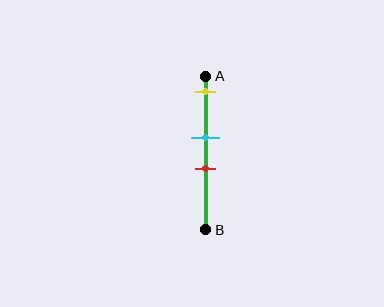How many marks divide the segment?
There are 3 marks dividing the segment.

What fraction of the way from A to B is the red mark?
The red mark is approximately 60% (0.6) of the way from A to B.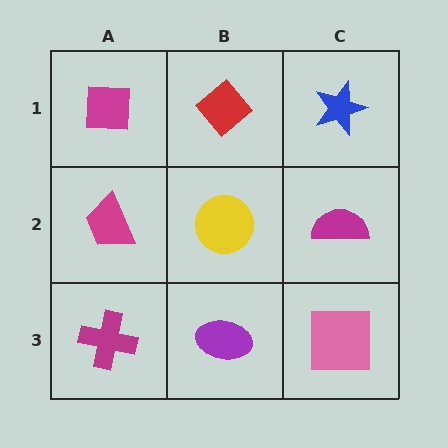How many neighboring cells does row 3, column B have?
3.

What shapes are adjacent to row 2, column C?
A blue star (row 1, column C), a pink square (row 3, column C), a yellow circle (row 2, column B).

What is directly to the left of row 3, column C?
A purple ellipse.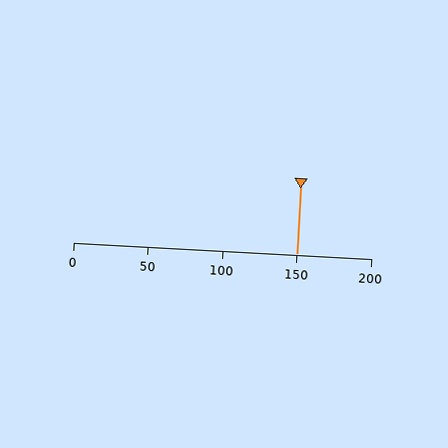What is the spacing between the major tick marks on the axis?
The major ticks are spaced 50 apart.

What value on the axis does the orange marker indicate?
The marker indicates approximately 150.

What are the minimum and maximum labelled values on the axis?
The axis runs from 0 to 200.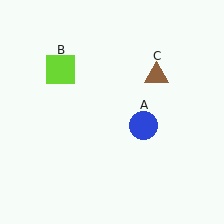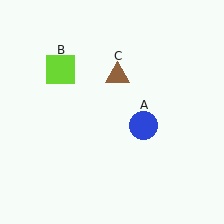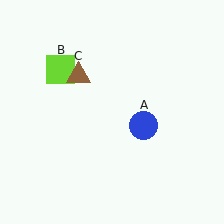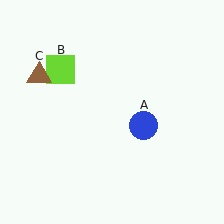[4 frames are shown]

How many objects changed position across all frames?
1 object changed position: brown triangle (object C).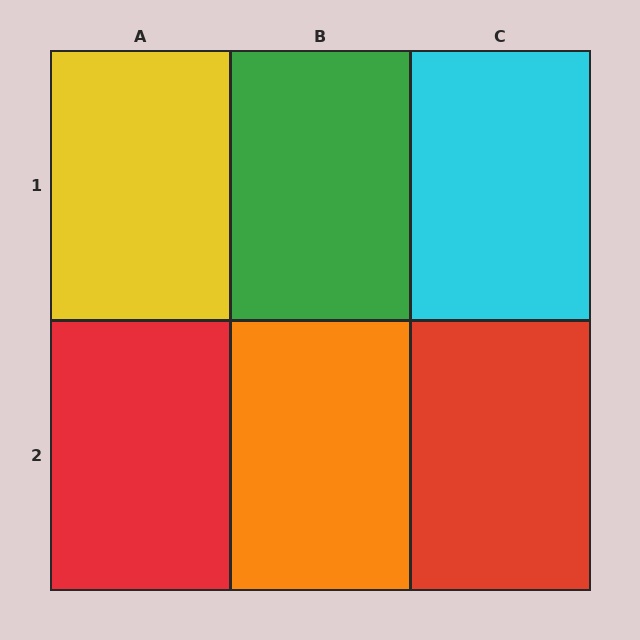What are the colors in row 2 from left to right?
Red, orange, red.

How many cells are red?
2 cells are red.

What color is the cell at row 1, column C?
Cyan.